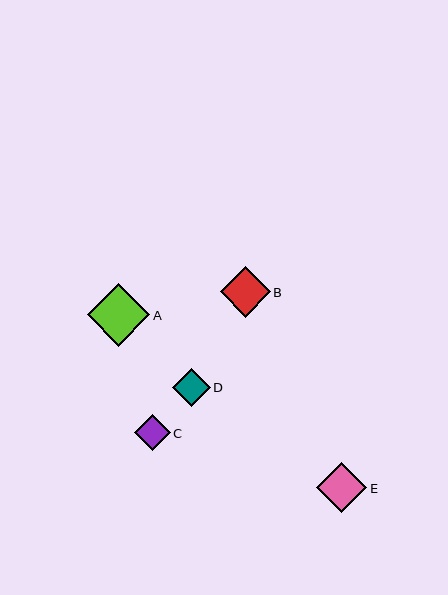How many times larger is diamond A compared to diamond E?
Diamond A is approximately 1.2 times the size of diamond E.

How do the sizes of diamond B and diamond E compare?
Diamond B and diamond E are approximately the same size.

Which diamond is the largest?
Diamond A is the largest with a size of approximately 63 pixels.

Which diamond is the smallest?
Diamond C is the smallest with a size of approximately 36 pixels.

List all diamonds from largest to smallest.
From largest to smallest: A, B, E, D, C.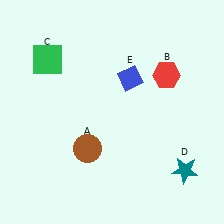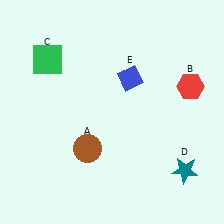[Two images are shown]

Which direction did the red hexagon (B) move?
The red hexagon (B) moved right.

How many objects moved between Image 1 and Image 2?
1 object moved between the two images.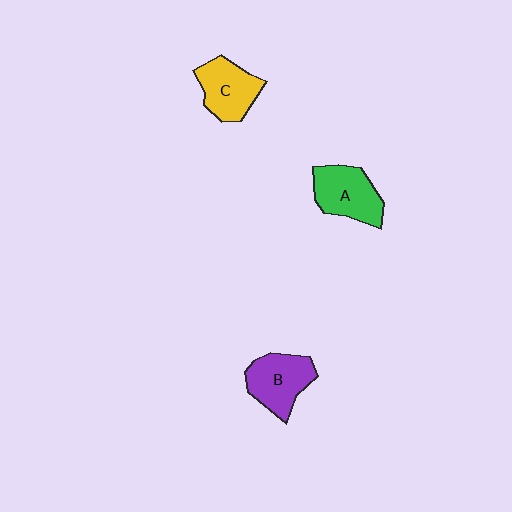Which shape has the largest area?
Shape A (green).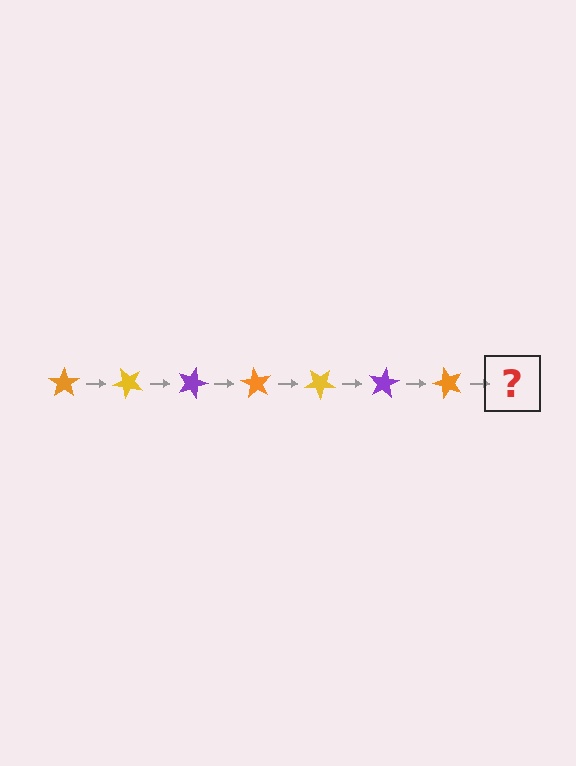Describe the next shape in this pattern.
It should be a yellow star, rotated 315 degrees from the start.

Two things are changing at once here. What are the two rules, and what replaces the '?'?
The two rules are that it rotates 45 degrees each step and the color cycles through orange, yellow, and purple. The '?' should be a yellow star, rotated 315 degrees from the start.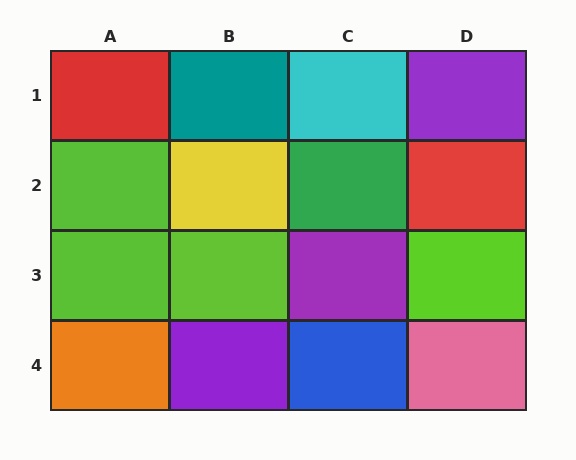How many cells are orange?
1 cell is orange.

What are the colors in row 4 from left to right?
Orange, purple, blue, pink.